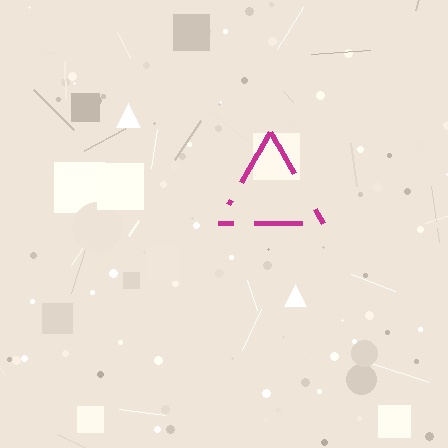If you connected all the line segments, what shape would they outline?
They would outline a triangle.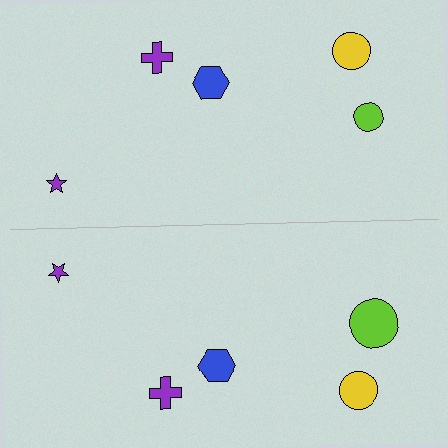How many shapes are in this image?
There are 10 shapes in this image.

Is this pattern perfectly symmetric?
No, the pattern is not perfectly symmetric. The lime circle on the bottom side has a different size than its mirror counterpart.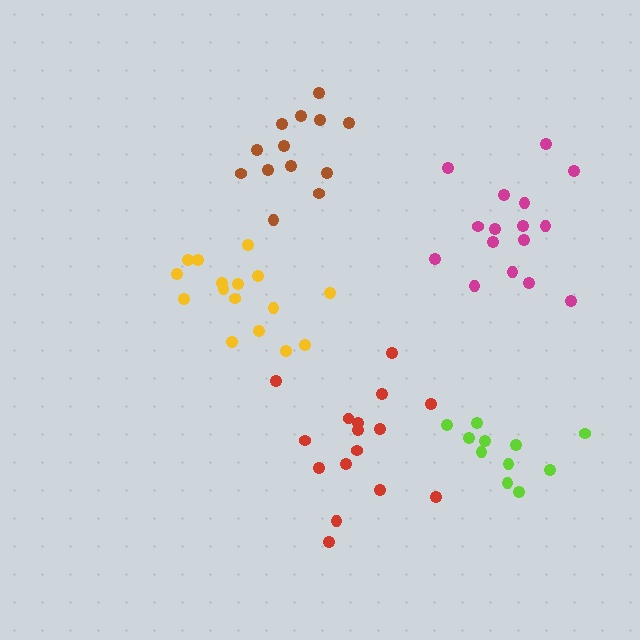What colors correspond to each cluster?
The clusters are colored: yellow, lime, brown, red, magenta.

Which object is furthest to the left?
The yellow cluster is leftmost.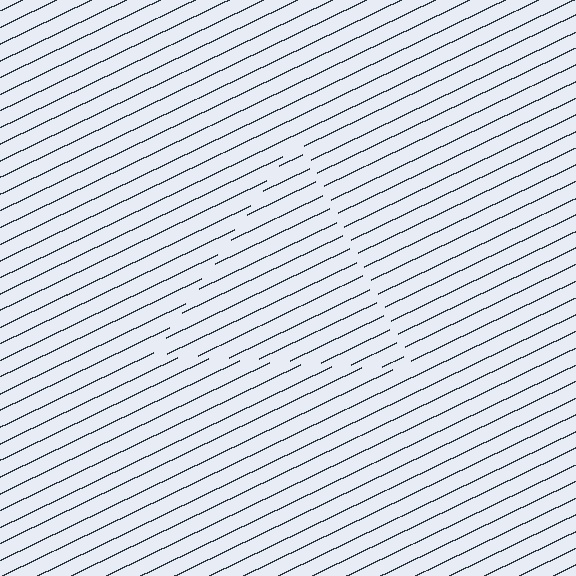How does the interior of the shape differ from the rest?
The interior of the shape contains the same grating, shifted by half a period — the contour is defined by the phase discontinuity where line-ends from the inner and outer gratings abut.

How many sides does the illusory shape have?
3 sides — the line-ends trace a triangle.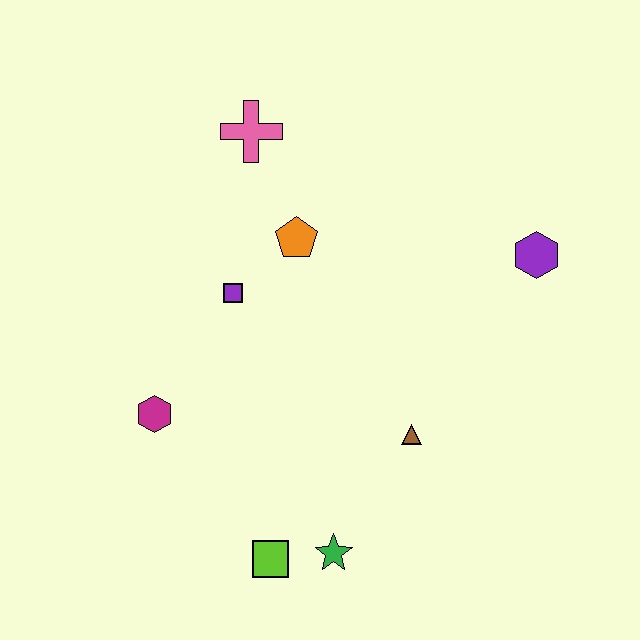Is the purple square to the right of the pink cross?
No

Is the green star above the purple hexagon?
No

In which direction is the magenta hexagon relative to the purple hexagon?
The magenta hexagon is to the left of the purple hexagon.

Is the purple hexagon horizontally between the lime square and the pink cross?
No